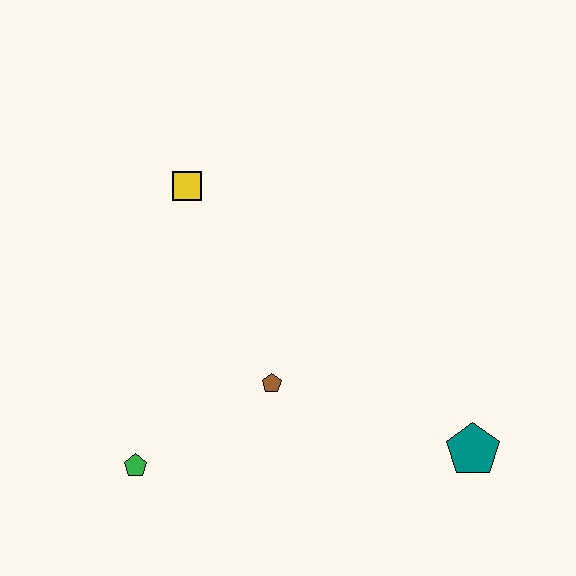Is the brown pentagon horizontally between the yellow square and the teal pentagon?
Yes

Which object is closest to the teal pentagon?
The brown pentagon is closest to the teal pentagon.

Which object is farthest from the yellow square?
The teal pentagon is farthest from the yellow square.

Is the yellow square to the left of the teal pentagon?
Yes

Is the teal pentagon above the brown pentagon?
No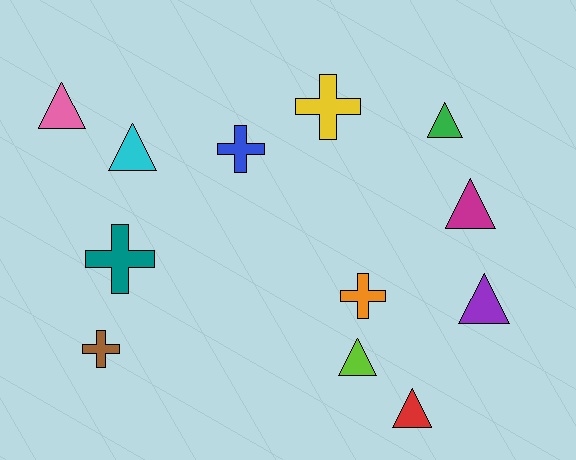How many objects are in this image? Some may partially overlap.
There are 12 objects.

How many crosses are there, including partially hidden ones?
There are 5 crosses.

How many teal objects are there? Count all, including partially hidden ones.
There is 1 teal object.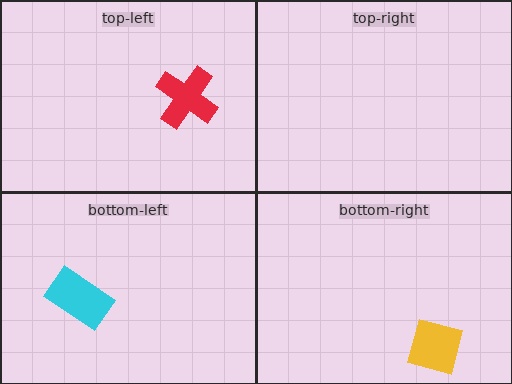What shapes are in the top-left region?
The red cross.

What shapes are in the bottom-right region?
The yellow square.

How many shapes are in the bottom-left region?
1.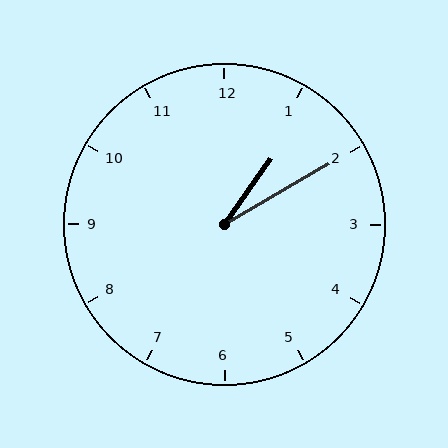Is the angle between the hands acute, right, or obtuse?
It is acute.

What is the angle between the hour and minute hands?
Approximately 25 degrees.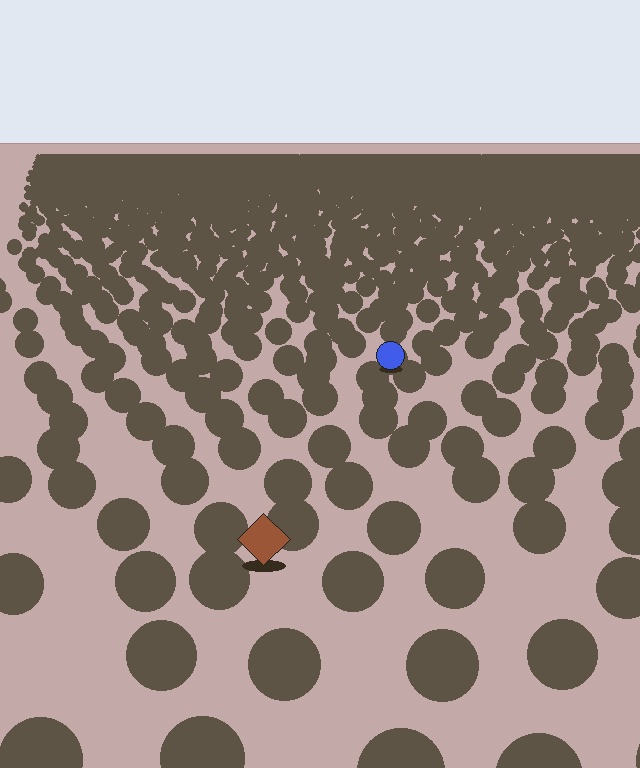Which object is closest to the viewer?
The brown diamond is closest. The texture marks near it are larger and more spread out.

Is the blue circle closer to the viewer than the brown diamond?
No. The brown diamond is closer — you can tell from the texture gradient: the ground texture is coarser near it.